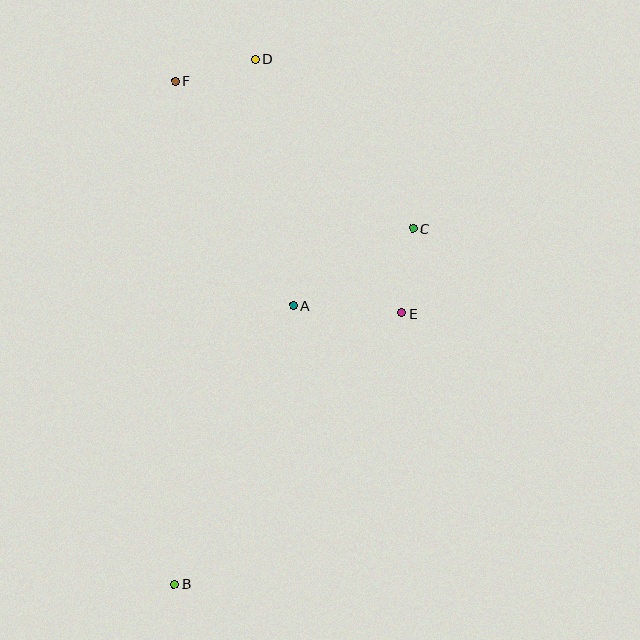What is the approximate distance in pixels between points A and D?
The distance between A and D is approximately 249 pixels.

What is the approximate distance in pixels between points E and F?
The distance between E and F is approximately 325 pixels.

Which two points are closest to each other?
Points D and F are closest to each other.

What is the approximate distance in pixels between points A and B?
The distance between A and B is approximately 303 pixels.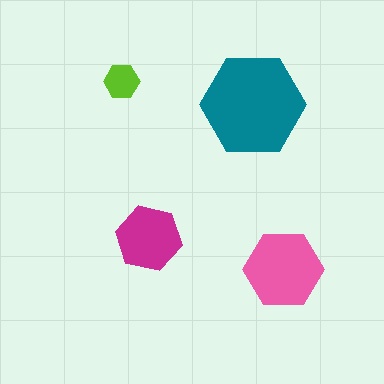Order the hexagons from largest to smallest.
the teal one, the pink one, the magenta one, the lime one.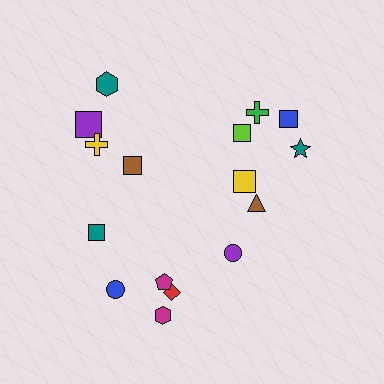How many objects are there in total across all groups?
There are 16 objects.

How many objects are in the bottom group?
There are 6 objects.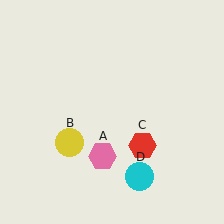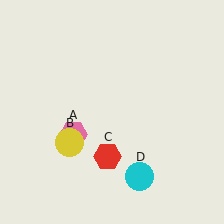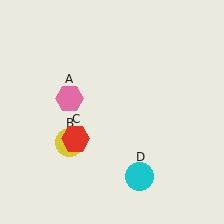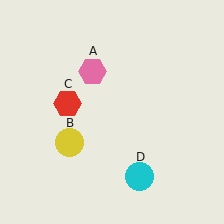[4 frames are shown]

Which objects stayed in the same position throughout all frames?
Yellow circle (object B) and cyan circle (object D) remained stationary.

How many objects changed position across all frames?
2 objects changed position: pink hexagon (object A), red hexagon (object C).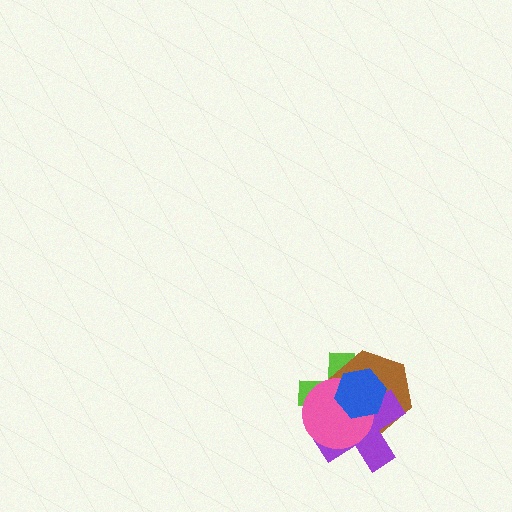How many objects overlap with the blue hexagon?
4 objects overlap with the blue hexagon.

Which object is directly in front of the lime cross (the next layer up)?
The brown hexagon is directly in front of the lime cross.